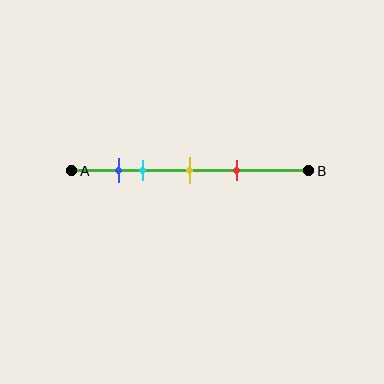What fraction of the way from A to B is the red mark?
The red mark is approximately 70% (0.7) of the way from A to B.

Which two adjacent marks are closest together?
The blue and cyan marks are the closest adjacent pair.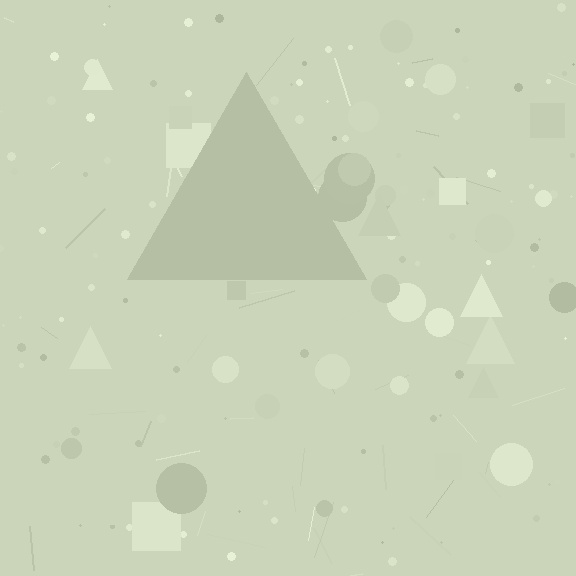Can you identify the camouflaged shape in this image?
The camouflaged shape is a triangle.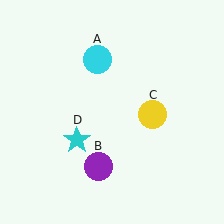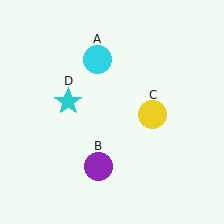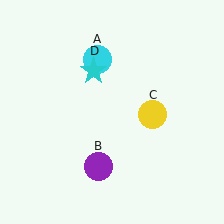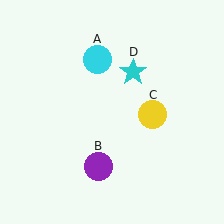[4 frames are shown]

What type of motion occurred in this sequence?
The cyan star (object D) rotated clockwise around the center of the scene.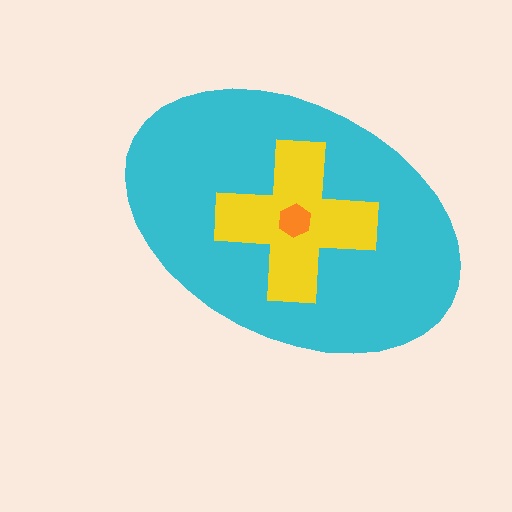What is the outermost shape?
The cyan ellipse.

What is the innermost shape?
The orange hexagon.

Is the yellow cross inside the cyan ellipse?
Yes.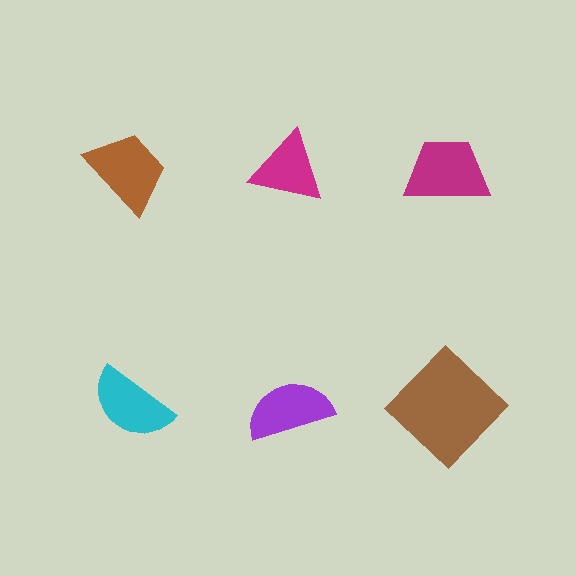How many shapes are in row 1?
3 shapes.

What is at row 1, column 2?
A magenta triangle.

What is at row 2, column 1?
A cyan semicircle.